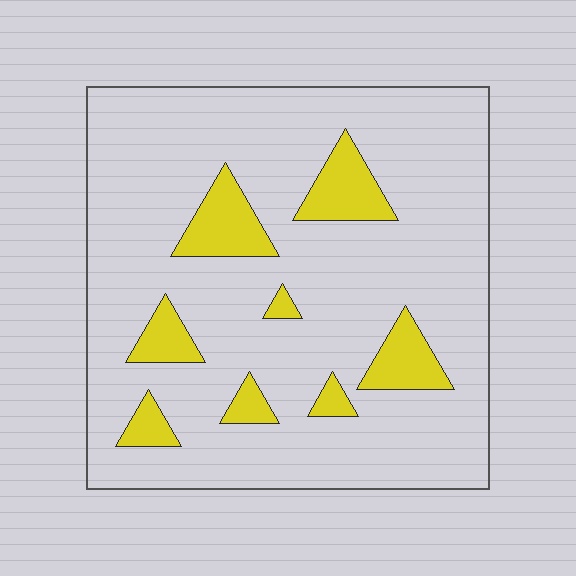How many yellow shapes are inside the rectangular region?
8.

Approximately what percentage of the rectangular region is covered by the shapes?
Approximately 15%.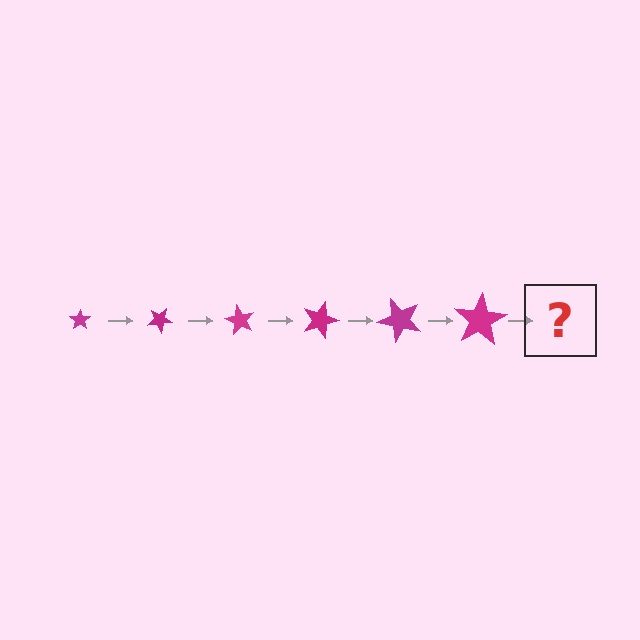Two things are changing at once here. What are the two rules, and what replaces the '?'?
The two rules are that the star grows larger each step and it rotates 30 degrees each step. The '?' should be a star, larger than the previous one and rotated 180 degrees from the start.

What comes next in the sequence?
The next element should be a star, larger than the previous one and rotated 180 degrees from the start.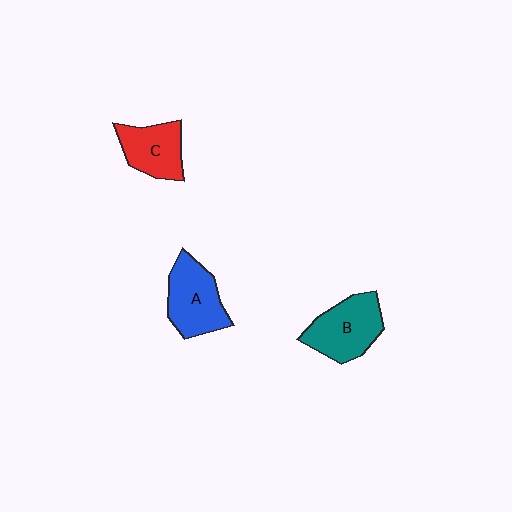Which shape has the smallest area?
Shape C (red).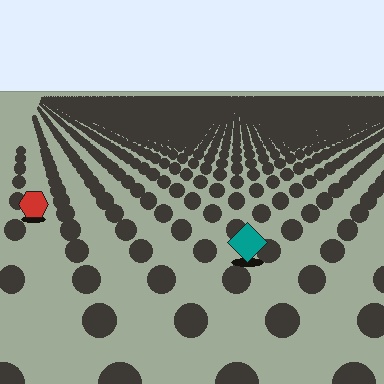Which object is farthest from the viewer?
The red hexagon is farthest from the viewer. It appears smaller and the ground texture around it is denser.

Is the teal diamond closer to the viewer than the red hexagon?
Yes. The teal diamond is closer — you can tell from the texture gradient: the ground texture is coarser near it.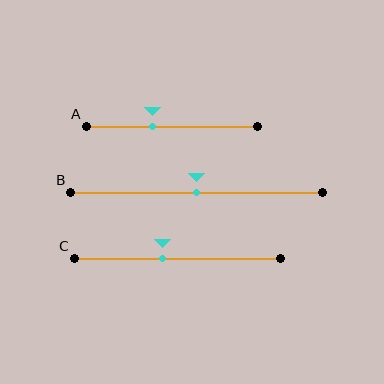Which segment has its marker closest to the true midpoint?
Segment B has its marker closest to the true midpoint.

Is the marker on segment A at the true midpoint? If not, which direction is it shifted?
No, the marker on segment A is shifted to the left by about 12% of the segment length.